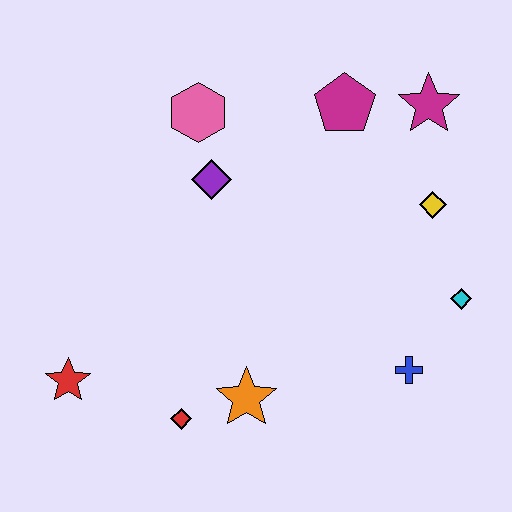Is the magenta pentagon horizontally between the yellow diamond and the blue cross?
No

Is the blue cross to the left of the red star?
No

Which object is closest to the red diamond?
The orange star is closest to the red diamond.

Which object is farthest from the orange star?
The magenta star is farthest from the orange star.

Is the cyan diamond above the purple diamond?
No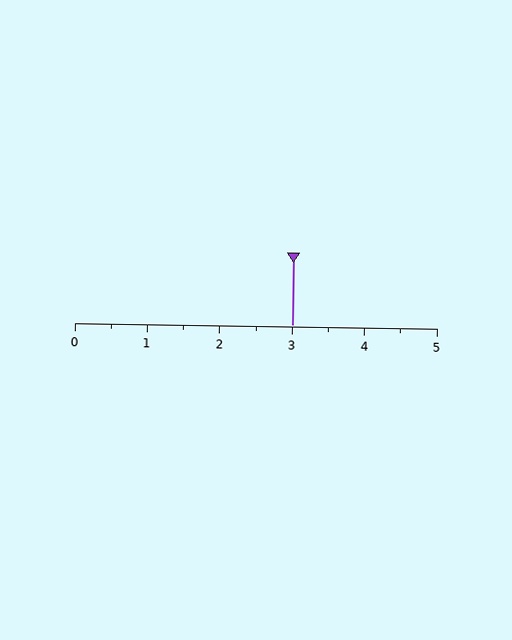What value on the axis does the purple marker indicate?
The marker indicates approximately 3.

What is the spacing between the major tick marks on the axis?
The major ticks are spaced 1 apart.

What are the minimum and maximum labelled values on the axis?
The axis runs from 0 to 5.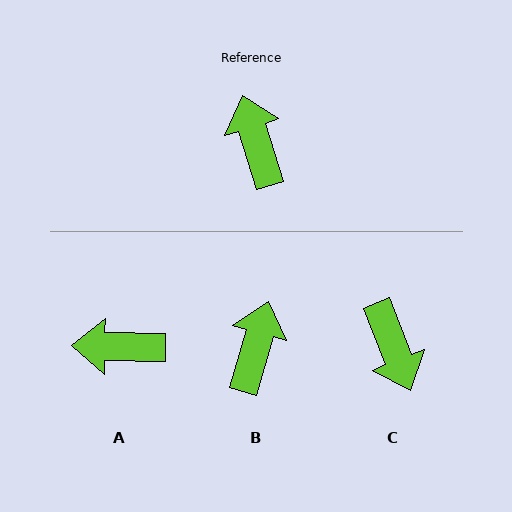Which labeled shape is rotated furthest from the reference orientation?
C, about 175 degrees away.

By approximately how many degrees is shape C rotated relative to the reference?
Approximately 175 degrees clockwise.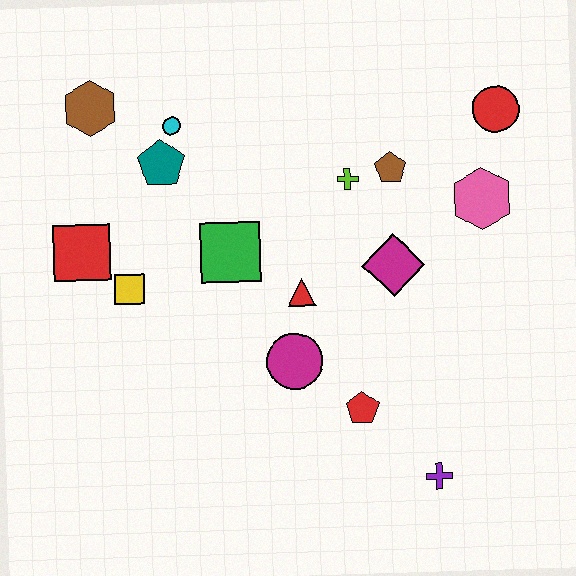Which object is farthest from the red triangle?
The brown hexagon is farthest from the red triangle.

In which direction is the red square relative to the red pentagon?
The red square is to the left of the red pentagon.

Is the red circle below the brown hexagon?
Yes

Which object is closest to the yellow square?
The red square is closest to the yellow square.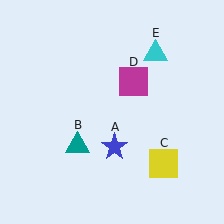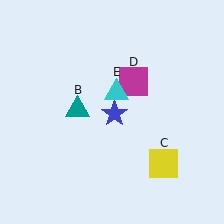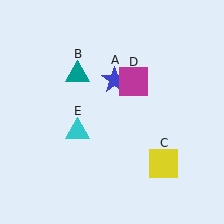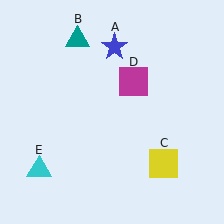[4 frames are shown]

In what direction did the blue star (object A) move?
The blue star (object A) moved up.